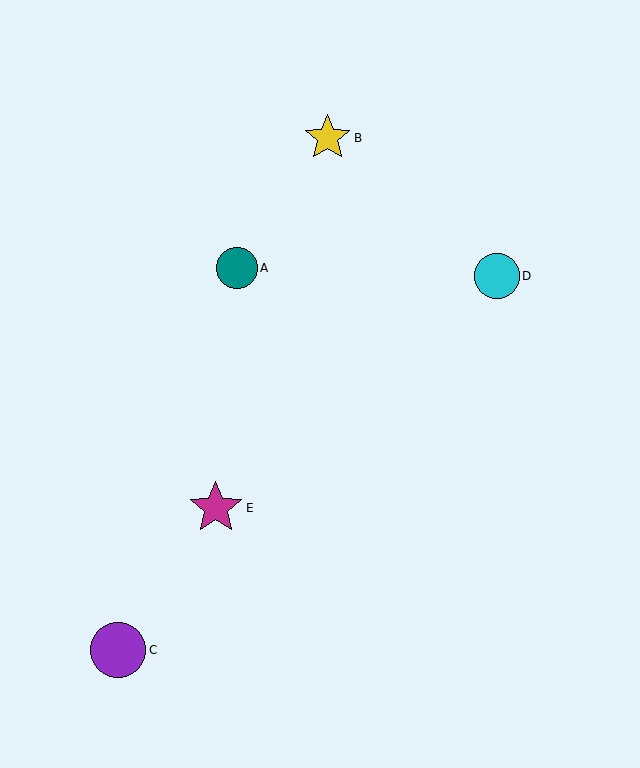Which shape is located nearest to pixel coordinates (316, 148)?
The yellow star (labeled B) at (328, 138) is nearest to that location.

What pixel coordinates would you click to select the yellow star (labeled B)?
Click at (328, 138) to select the yellow star B.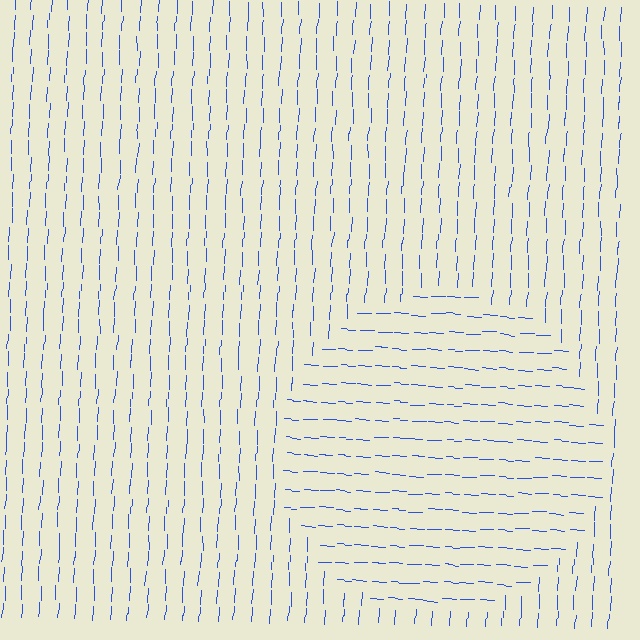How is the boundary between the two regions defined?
The boundary is defined purely by a change in line orientation (approximately 89 degrees difference). All lines are the same color and thickness.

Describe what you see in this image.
The image is filled with small blue line segments. A circle region in the image has lines oriented differently from the surrounding lines, creating a visible texture boundary.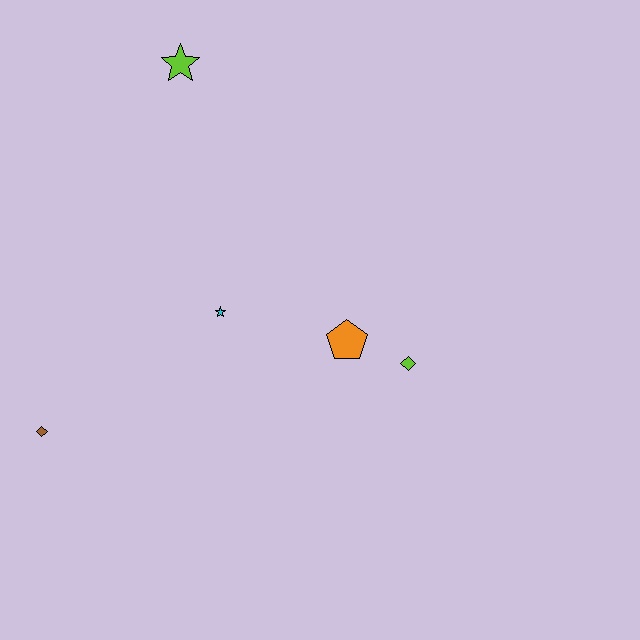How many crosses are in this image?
There are no crosses.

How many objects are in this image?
There are 5 objects.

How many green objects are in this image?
There are no green objects.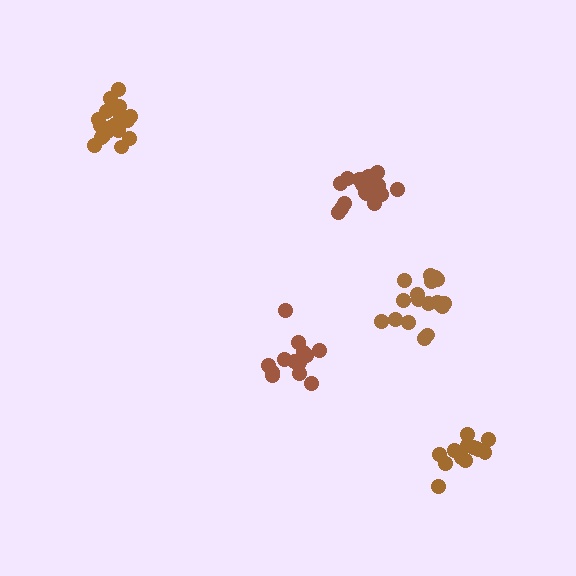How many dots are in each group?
Group 1: 13 dots, Group 2: 13 dots, Group 3: 18 dots, Group 4: 16 dots, Group 5: 17 dots (77 total).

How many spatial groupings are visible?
There are 5 spatial groupings.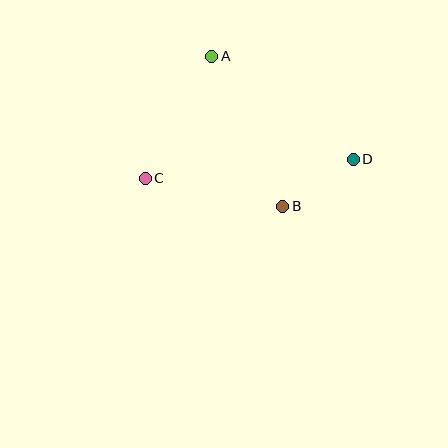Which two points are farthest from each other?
Points C and D are farthest from each other.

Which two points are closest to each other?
Points B and D are closest to each other.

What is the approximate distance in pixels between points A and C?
The distance between A and C is approximately 139 pixels.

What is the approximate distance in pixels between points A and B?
The distance between A and B is approximately 166 pixels.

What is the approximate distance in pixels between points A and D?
The distance between A and D is approximately 175 pixels.